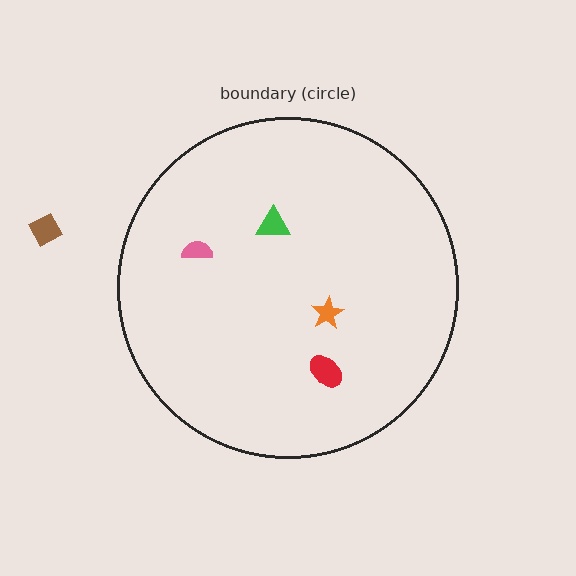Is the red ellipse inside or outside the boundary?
Inside.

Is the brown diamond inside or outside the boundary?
Outside.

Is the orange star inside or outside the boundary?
Inside.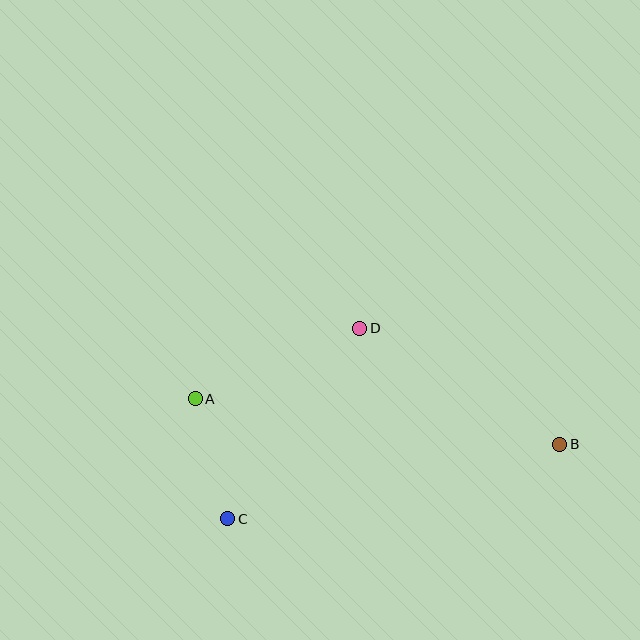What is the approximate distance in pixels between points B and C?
The distance between B and C is approximately 340 pixels.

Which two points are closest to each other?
Points A and C are closest to each other.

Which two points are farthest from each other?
Points A and B are farthest from each other.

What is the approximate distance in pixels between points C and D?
The distance between C and D is approximately 232 pixels.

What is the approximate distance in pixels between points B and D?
The distance between B and D is approximately 231 pixels.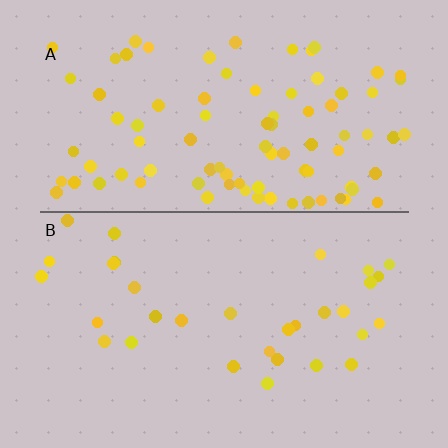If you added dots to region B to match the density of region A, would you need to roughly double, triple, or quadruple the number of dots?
Approximately triple.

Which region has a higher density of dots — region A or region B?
A (the top).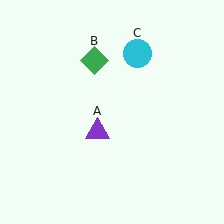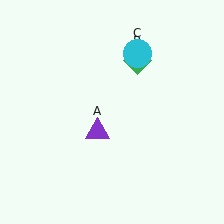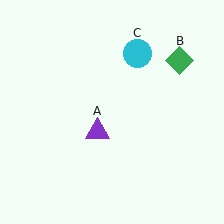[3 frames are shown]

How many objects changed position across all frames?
1 object changed position: green diamond (object B).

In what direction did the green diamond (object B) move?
The green diamond (object B) moved right.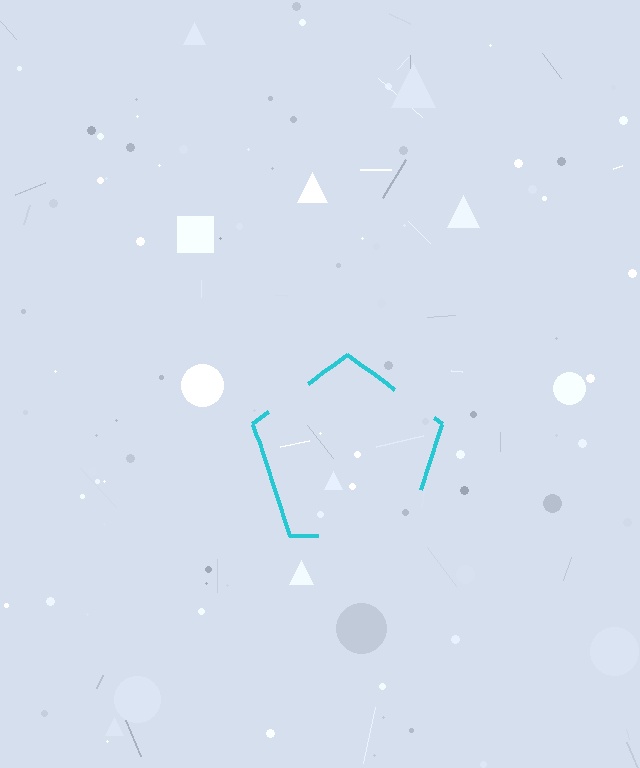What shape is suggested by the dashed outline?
The dashed outline suggests a pentagon.